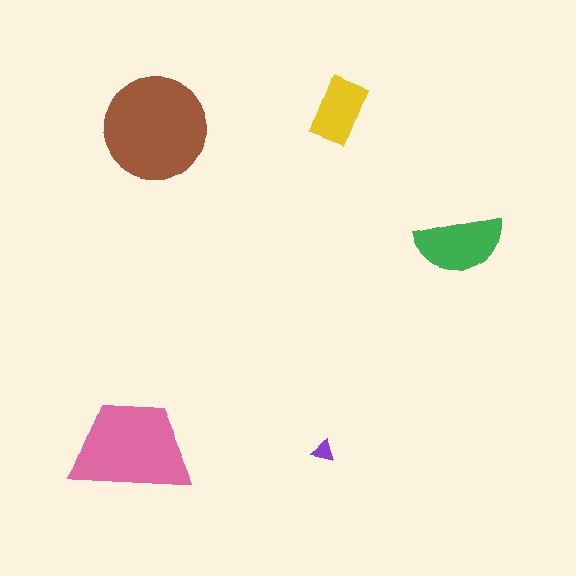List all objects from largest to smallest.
The brown circle, the pink trapezoid, the green semicircle, the yellow rectangle, the purple triangle.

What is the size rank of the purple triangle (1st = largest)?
5th.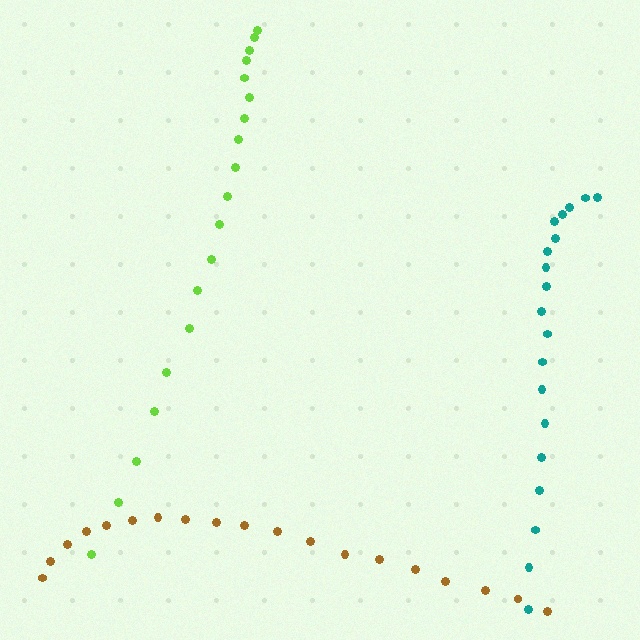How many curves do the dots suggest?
There are 3 distinct paths.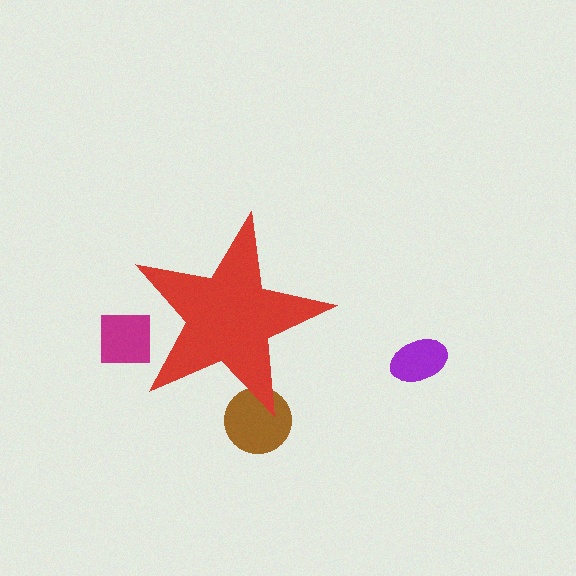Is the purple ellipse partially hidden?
No, the purple ellipse is fully visible.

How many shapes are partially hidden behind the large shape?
2 shapes are partially hidden.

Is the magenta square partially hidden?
Yes, the magenta square is partially hidden behind the red star.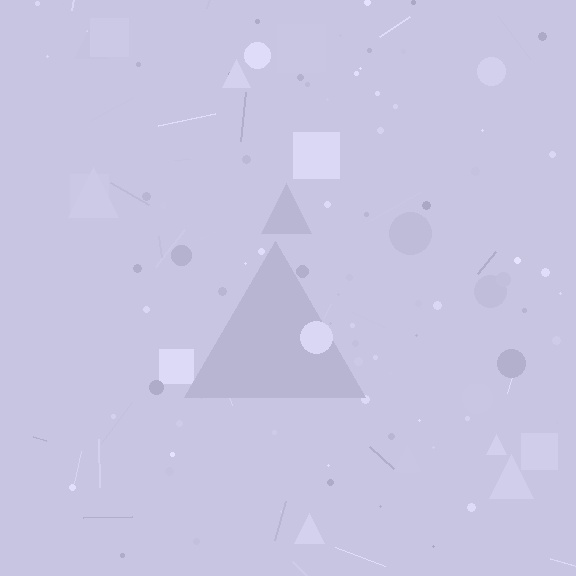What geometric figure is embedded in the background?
A triangle is embedded in the background.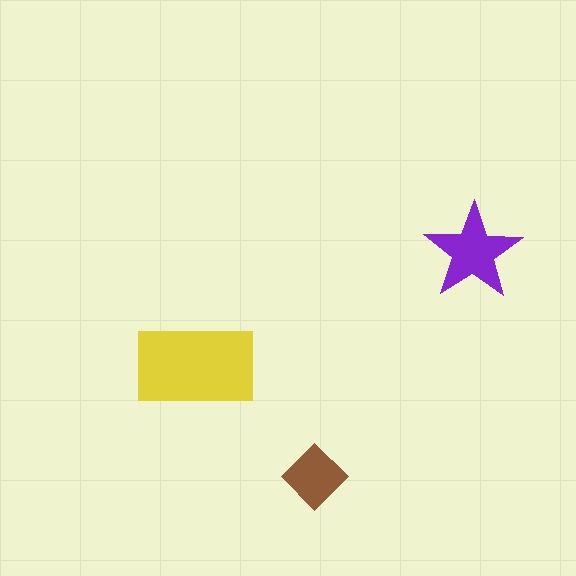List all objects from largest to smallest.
The yellow rectangle, the purple star, the brown diamond.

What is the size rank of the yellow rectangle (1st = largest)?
1st.